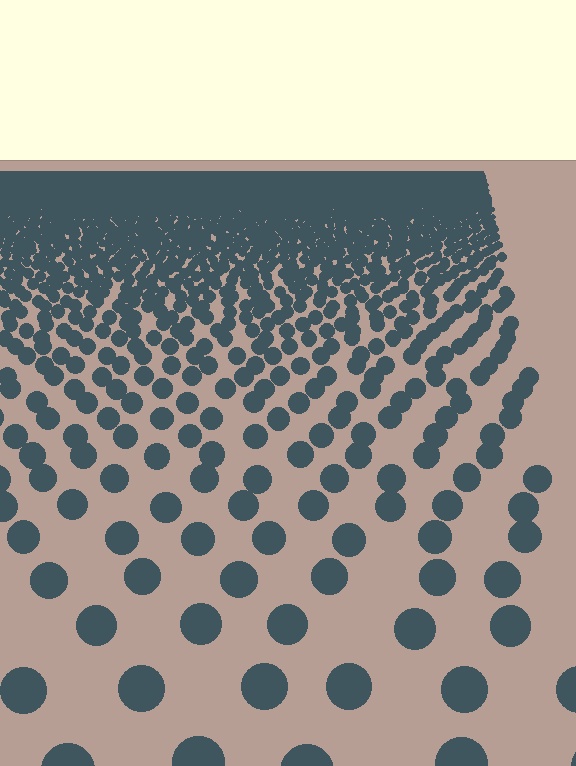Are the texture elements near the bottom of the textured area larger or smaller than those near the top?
Larger. Near the bottom, elements are closer to the viewer and appear at a bigger on-screen size.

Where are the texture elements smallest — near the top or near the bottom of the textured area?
Near the top.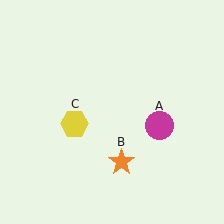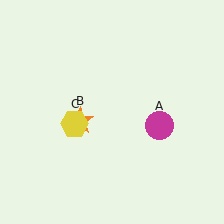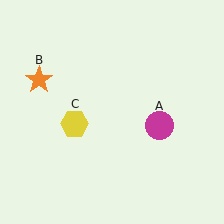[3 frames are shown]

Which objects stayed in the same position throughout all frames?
Magenta circle (object A) and yellow hexagon (object C) remained stationary.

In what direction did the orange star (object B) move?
The orange star (object B) moved up and to the left.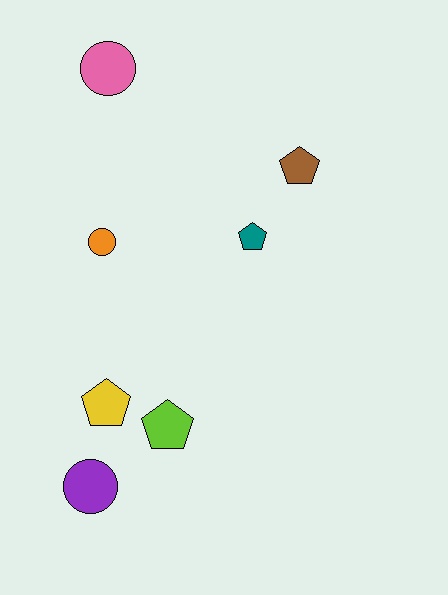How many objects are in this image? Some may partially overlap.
There are 7 objects.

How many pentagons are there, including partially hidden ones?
There are 4 pentagons.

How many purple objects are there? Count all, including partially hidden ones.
There is 1 purple object.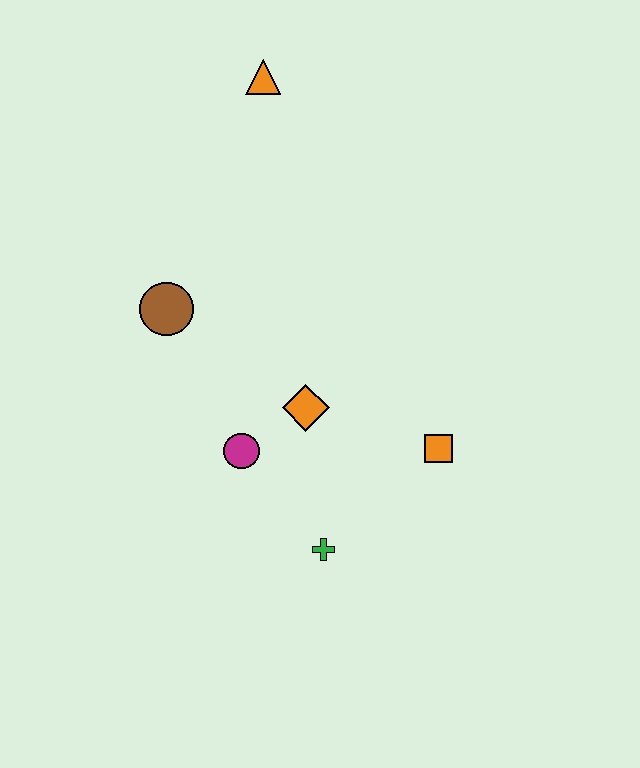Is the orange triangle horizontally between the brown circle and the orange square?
Yes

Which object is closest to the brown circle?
The magenta circle is closest to the brown circle.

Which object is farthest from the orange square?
The orange triangle is farthest from the orange square.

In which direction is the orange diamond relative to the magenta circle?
The orange diamond is to the right of the magenta circle.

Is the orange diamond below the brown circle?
Yes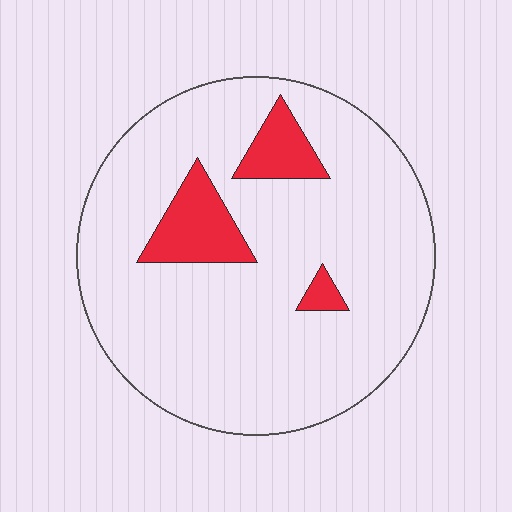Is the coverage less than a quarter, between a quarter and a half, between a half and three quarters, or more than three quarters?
Less than a quarter.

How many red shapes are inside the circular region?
3.